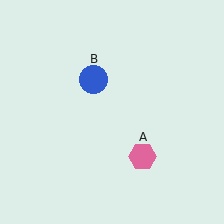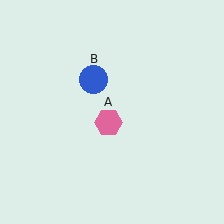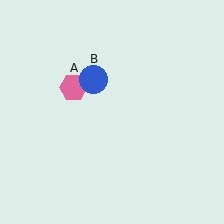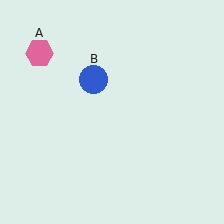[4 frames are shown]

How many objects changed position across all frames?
1 object changed position: pink hexagon (object A).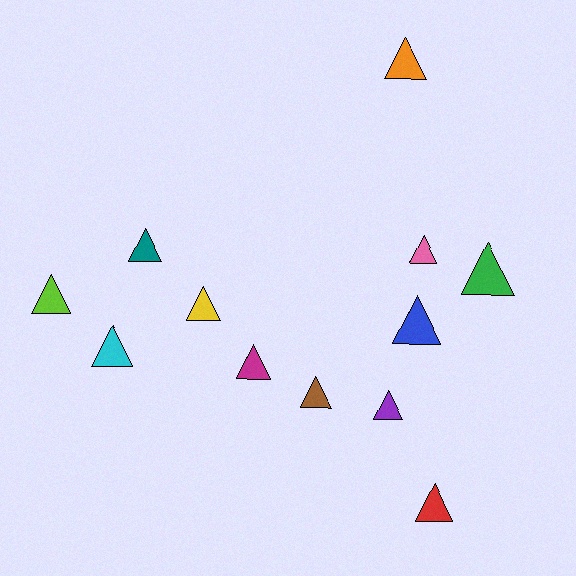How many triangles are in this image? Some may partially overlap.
There are 12 triangles.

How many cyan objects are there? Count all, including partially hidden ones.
There is 1 cyan object.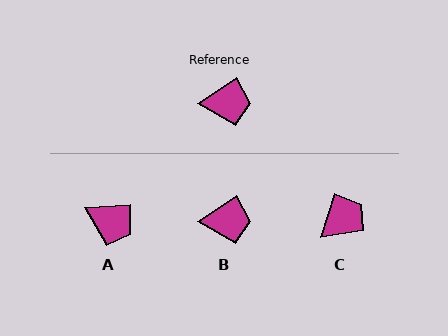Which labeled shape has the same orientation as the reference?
B.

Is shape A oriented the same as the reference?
No, it is off by about 30 degrees.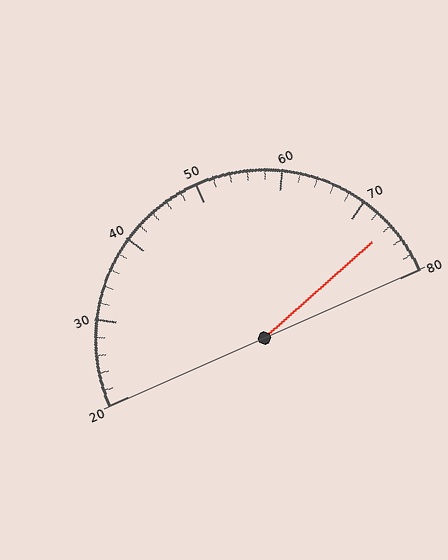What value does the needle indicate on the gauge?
The needle indicates approximately 74.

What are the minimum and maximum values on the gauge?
The gauge ranges from 20 to 80.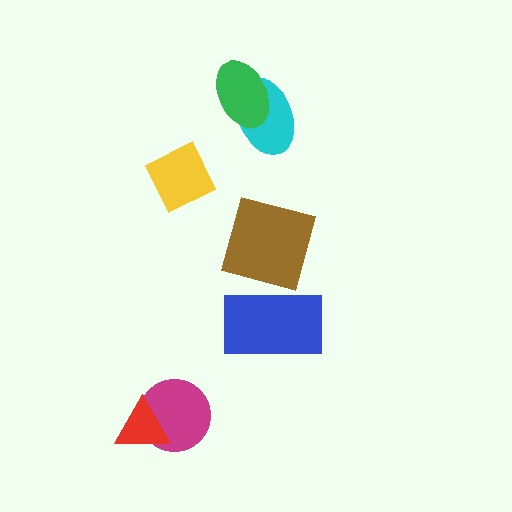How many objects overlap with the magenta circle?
1 object overlaps with the magenta circle.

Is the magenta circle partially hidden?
Yes, it is partially covered by another shape.